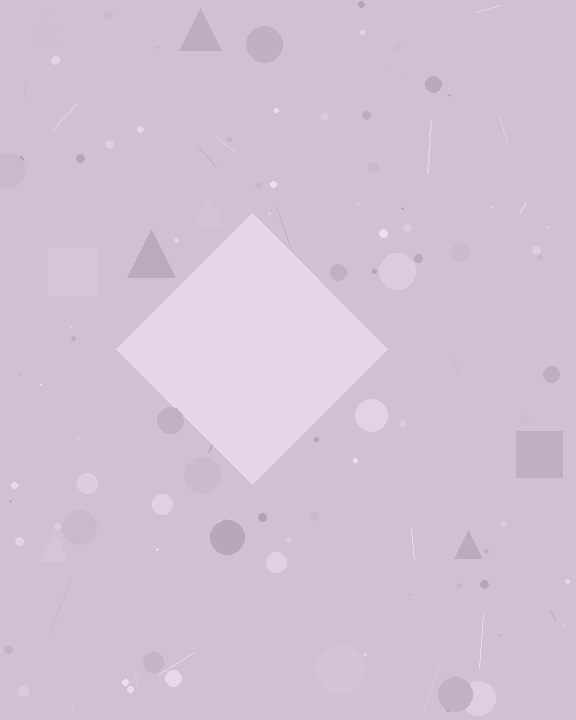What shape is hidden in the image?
A diamond is hidden in the image.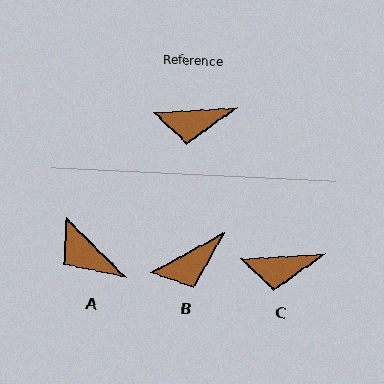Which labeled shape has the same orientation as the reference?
C.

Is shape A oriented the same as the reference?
No, it is off by about 48 degrees.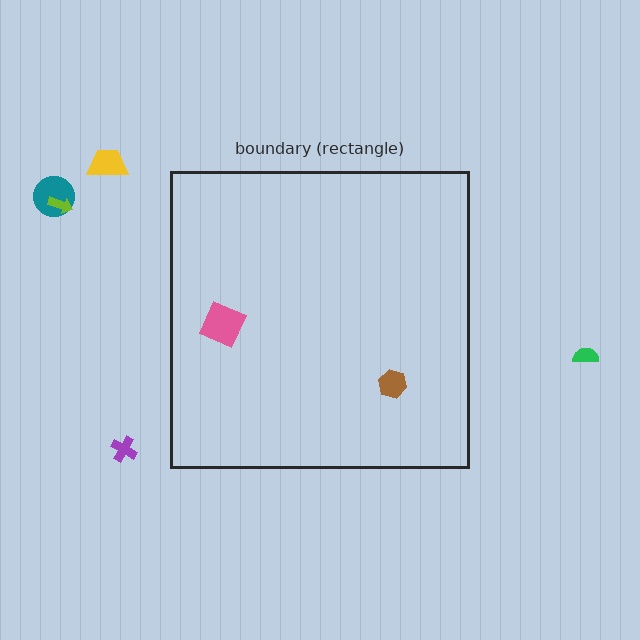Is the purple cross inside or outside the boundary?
Outside.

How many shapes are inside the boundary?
2 inside, 5 outside.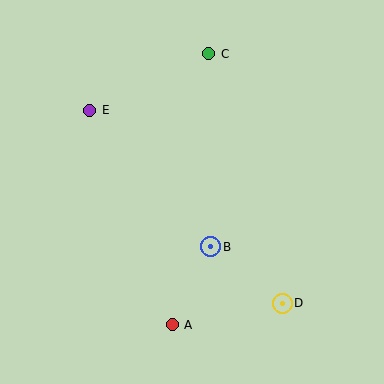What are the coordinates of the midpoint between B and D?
The midpoint between B and D is at (246, 275).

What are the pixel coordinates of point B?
Point B is at (211, 247).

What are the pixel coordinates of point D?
Point D is at (282, 303).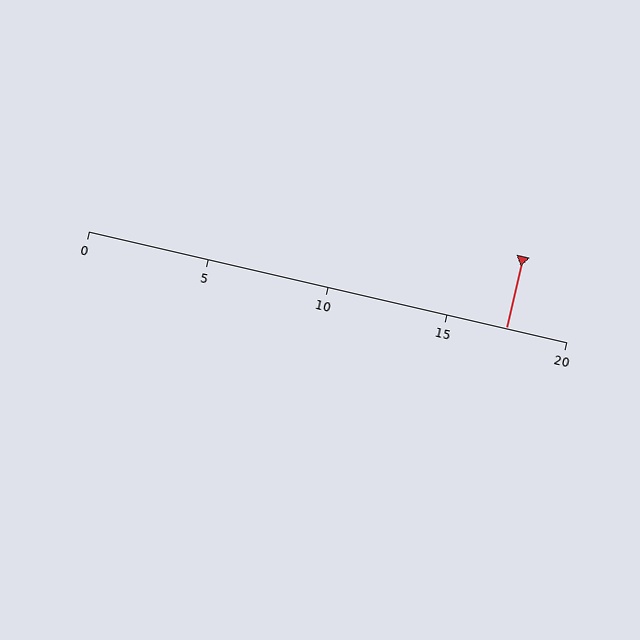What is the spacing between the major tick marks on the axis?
The major ticks are spaced 5 apart.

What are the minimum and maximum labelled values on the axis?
The axis runs from 0 to 20.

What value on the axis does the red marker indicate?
The marker indicates approximately 17.5.